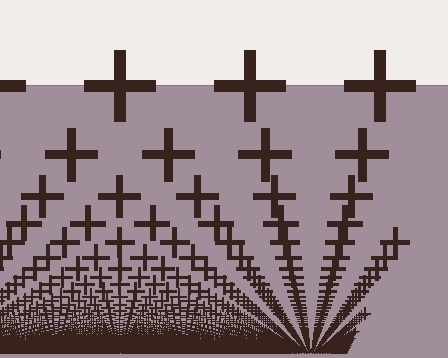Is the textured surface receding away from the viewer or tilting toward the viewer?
The surface appears to tilt toward the viewer. Texture elements get larger and sparser toward the top.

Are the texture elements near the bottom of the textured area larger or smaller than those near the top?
Smaller. The gradient is inverted — elements near the bottom are smaller and denser.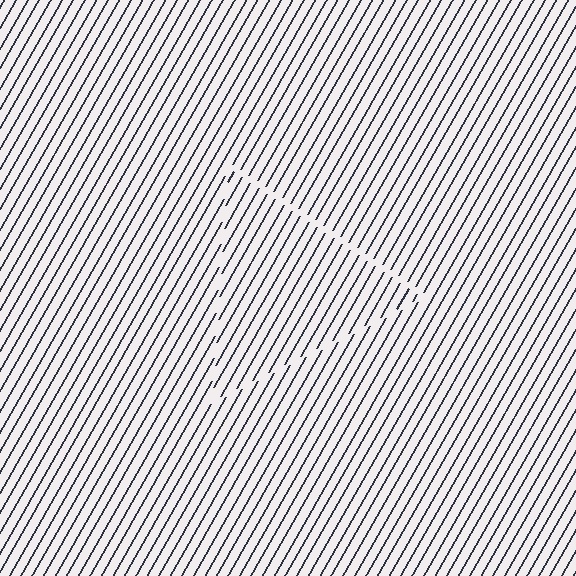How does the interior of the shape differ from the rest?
The interior of the shape contains the same grating, shifted by half a period — the contour is defined by the phase discontinuity where line-ends from the inner and outer gratings abut.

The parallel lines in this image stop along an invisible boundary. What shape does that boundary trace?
An illusory triangle. The interior of the shape contains the same grating, shifted by half a period — the contour is defined by the phase discontinuity where line-ends from the inner and outer gratings abut.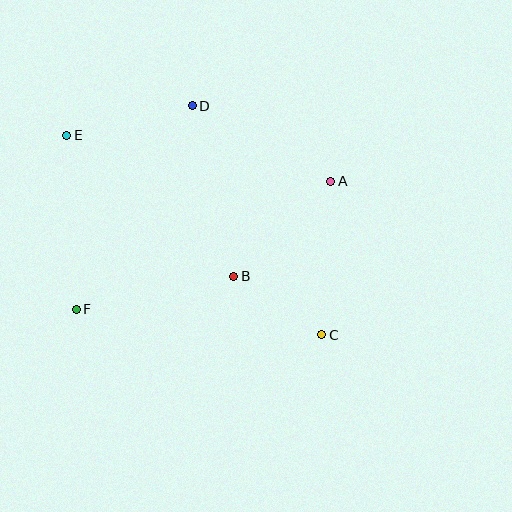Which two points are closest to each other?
Points B and C are closest to each other.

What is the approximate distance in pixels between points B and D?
The distance between B and D is approximately 176 pixels.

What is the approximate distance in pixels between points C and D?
The distance between C and D is approximately 263 pixels.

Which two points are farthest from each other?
Points C and E are farthest from each other.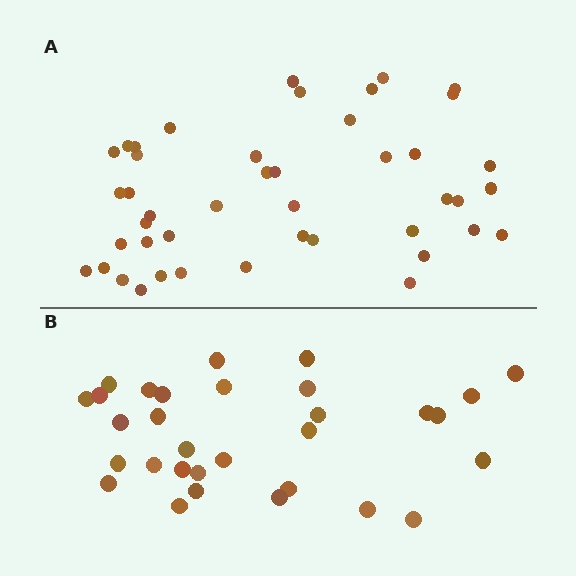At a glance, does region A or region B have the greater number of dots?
Region A (the top region) has more dots.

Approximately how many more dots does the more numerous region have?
Region A has approximately 15 more dots than region B.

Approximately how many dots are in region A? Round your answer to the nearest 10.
About 40 dots. (The exact count is 44, which rounds to 40.)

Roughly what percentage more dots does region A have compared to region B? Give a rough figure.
About 40% more.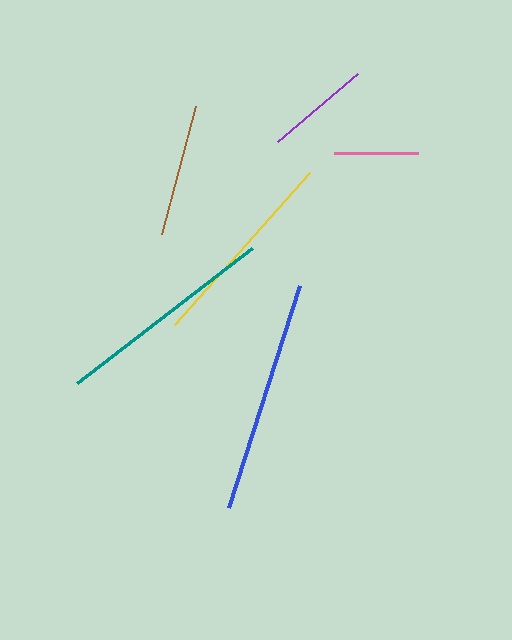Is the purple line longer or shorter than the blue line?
The blue line is longer than the purple line.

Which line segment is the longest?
The blue line is the longest at approximately 233 pixels.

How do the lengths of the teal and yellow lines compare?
The teal and yellow lines are approximately the same length.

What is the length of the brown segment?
The brown segment is approximately 133 pixels long.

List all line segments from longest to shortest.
From longest to shortest: blue, teal, yellow, brown, purple, pink.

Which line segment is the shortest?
The pink line is the shortest at approximately 84 pixels.